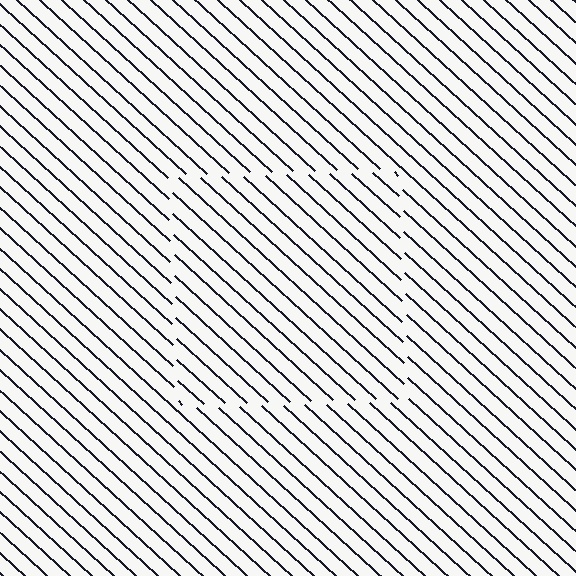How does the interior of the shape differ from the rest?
The interior of the shape contains the same grating, shifted by half a period — the contour is defined by the phase discontinuity where line-ends from the inner and outer gratings abut.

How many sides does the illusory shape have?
4 sides — the line-ends trace a square.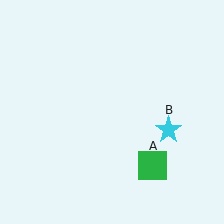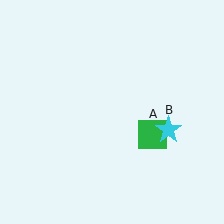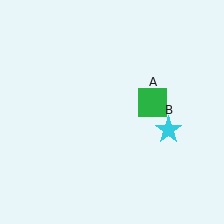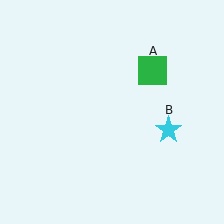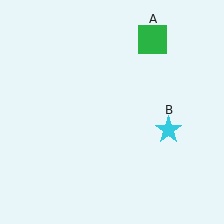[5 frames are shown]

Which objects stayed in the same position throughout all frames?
Cyan star (object B) remained stationary.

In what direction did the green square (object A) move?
The green square (object A) moved up.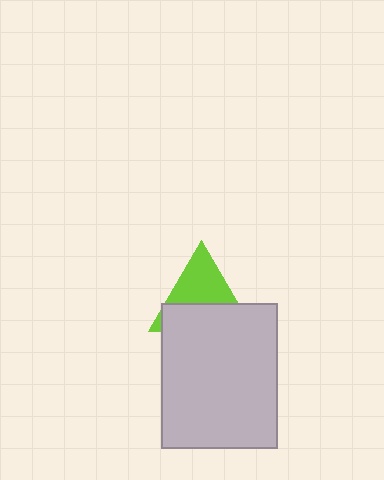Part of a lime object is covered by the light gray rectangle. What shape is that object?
It is a triangle.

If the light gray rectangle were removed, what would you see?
You would see the complete lime triangle.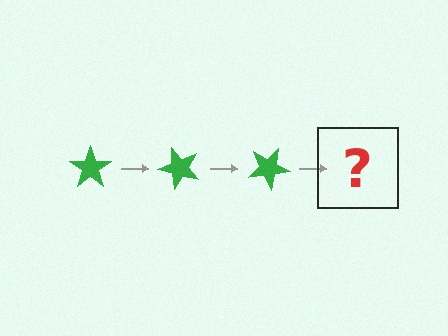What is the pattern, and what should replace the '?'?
The pattern is that the star rotates 50 degrees each step. The '?' should be a green star rotated 150 degrees.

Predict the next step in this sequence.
The next step is a green star rotated 150 degrees.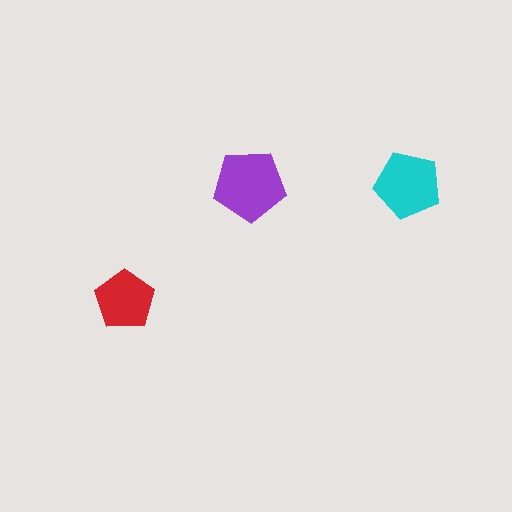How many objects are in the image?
There are 3 objects in the image.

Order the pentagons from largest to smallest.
the purple one, the cyan one, the red one.